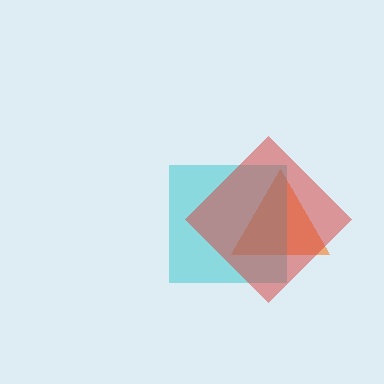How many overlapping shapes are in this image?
There are 3 overlapping shapes in the image.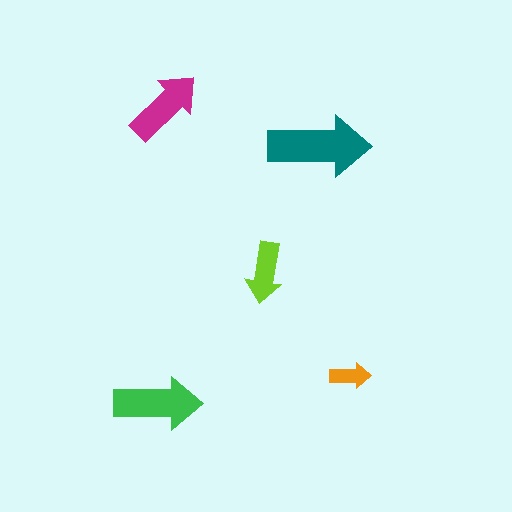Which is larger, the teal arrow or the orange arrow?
The teal one.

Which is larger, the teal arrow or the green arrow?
The teal one.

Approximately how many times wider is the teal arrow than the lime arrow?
About 1.5 times wider.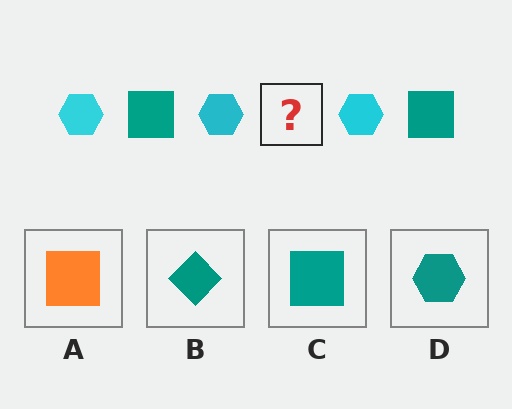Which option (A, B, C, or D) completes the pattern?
C.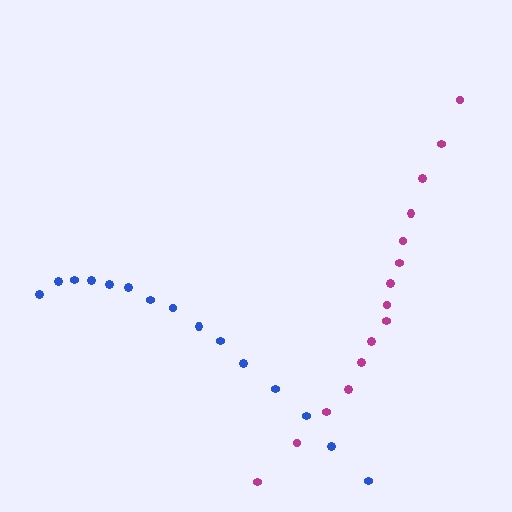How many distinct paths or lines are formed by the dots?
There are 2 distinct paths.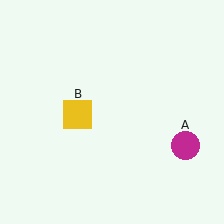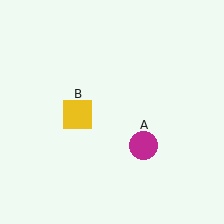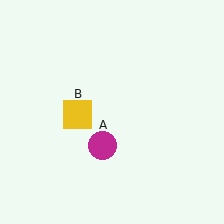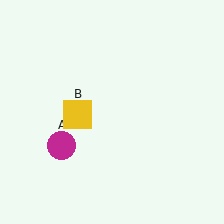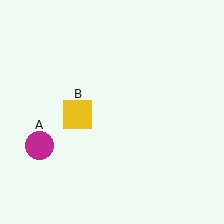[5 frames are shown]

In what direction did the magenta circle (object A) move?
The magenta circle (object A) moved left.